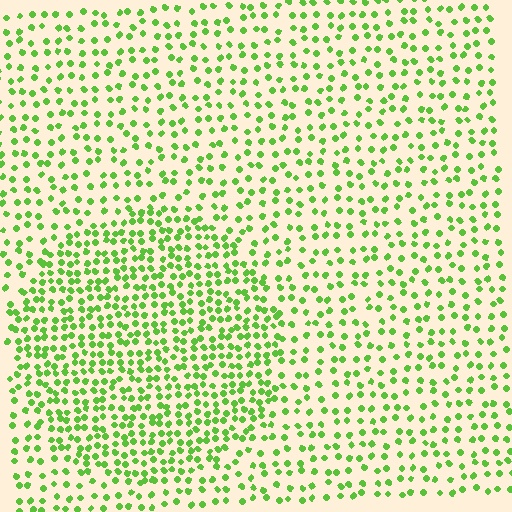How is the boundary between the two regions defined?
The boundary is defined by a change in element density (approximately 1.8x ratio). All elements are the same color, size, and shape.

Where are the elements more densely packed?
The elements are more densely packed inside the circle boundary.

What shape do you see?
I see a circle.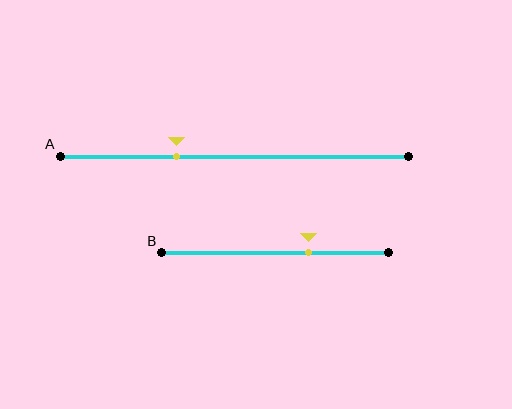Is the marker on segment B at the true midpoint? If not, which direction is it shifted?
No, the marker on segment B is shifted to the right by about 14% of the segment length.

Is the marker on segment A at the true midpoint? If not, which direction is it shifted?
No, the marker on segment A is shifted to the left by about 17% of the segment length.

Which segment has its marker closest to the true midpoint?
Segment B has its marker closest to the true midpoint.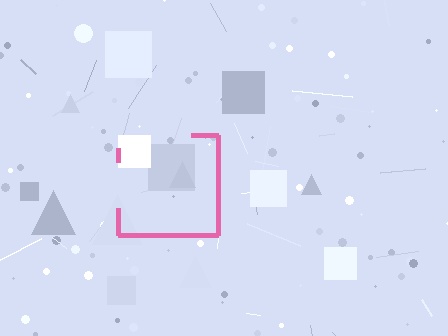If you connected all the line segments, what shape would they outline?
They would outline a square.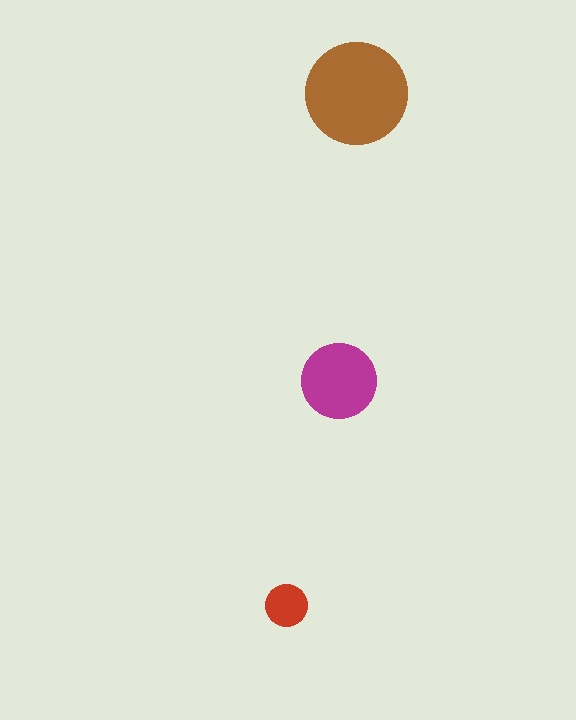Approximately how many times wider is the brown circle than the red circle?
About 2.5 times wider.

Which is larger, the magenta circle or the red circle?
The magenta one.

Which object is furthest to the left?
The red circle is leftmost.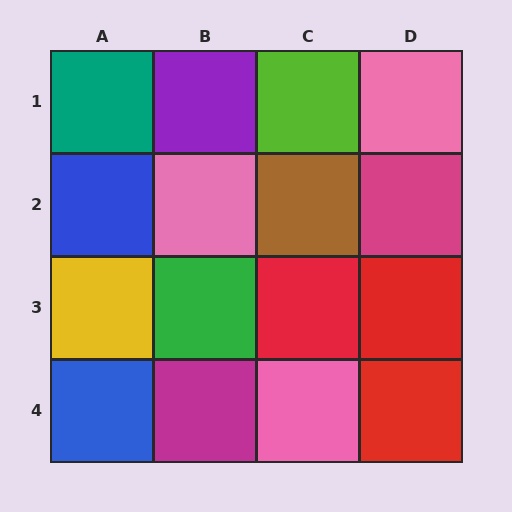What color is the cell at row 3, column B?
Green.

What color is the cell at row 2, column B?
Pink.